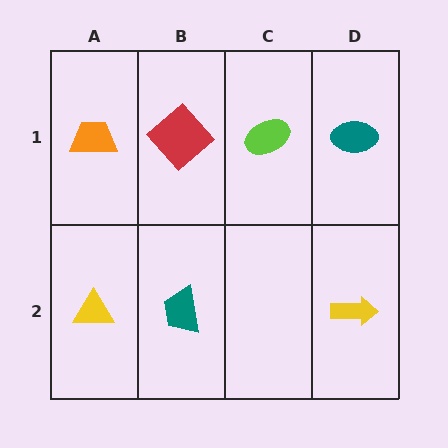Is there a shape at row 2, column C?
No, that cell is empty.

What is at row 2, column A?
A yellow triangle.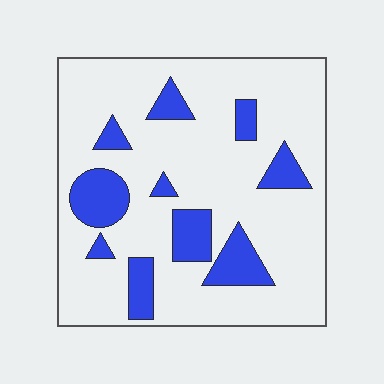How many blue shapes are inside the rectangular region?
10.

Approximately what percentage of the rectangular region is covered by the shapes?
Approximately 20%.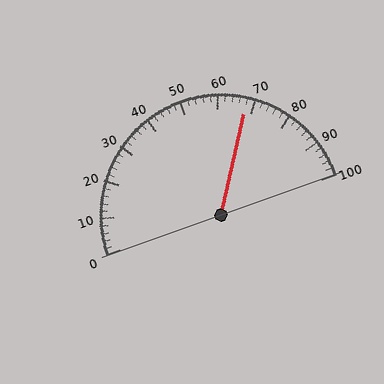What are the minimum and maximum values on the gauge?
The gauge ranges from 0 to 100.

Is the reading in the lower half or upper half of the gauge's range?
The reading is in the upper half of the range (0 to 100).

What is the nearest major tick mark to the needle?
The nearest major tick mark is 70.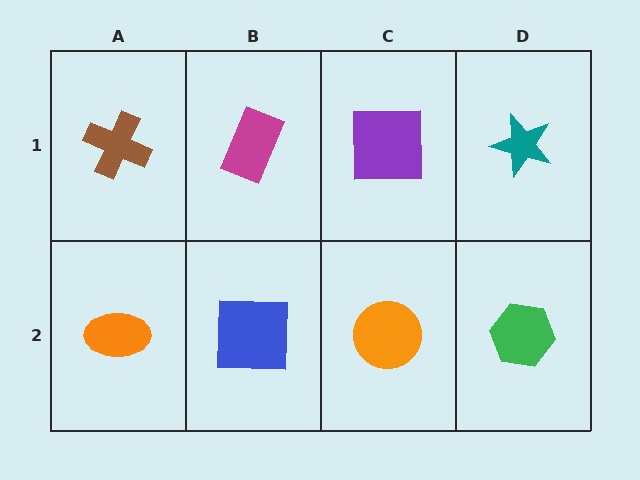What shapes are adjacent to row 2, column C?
A purple square (row 1, column C), a blue square (row 2, column B), a green hexagon (row 2, column D).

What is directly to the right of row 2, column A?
A blue square.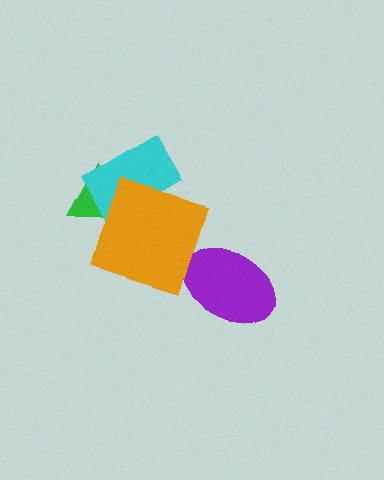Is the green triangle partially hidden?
Yes, it is partially covered by another shape.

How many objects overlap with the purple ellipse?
0 objects overlap with the purple ellipse.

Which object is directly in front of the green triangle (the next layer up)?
The cyan rectangle is directly in front of the green triangle.